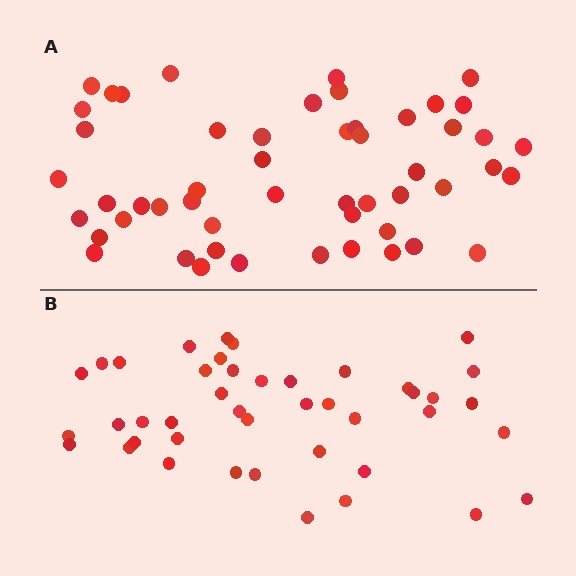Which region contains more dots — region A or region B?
Region A (the top region) has more dots.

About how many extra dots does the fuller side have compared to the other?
Region A has roughly 8 or so more dots than region B.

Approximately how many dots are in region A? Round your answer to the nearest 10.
About 50 dots. (The exact count is 52, which rounds to 50.)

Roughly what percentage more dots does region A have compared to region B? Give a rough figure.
About 20% more.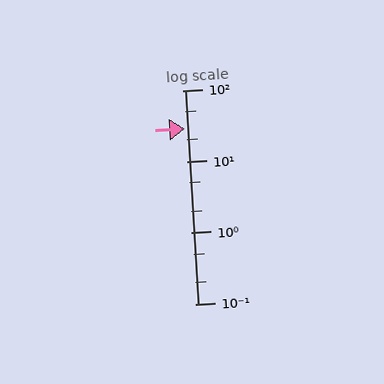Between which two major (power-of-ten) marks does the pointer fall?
The pointer is between 10 and 100.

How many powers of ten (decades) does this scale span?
The scale spans 3 decades, from 0.1 to 100.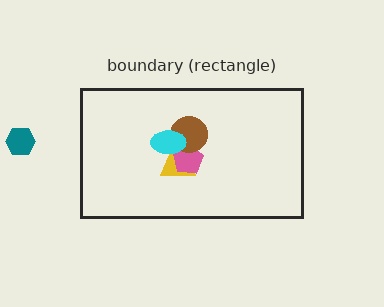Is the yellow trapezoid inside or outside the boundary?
Inside.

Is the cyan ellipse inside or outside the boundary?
Inside.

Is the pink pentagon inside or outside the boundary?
Inside.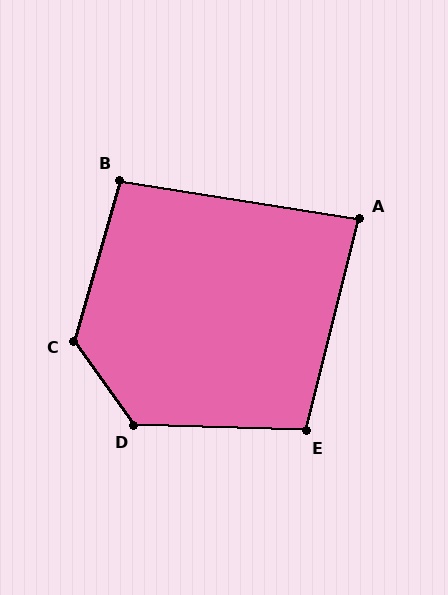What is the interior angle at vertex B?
Approximately 97 degrees (obtuse).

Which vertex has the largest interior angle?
C, at approximately 128 degrees.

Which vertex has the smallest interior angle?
A, at approximately 85 degrees.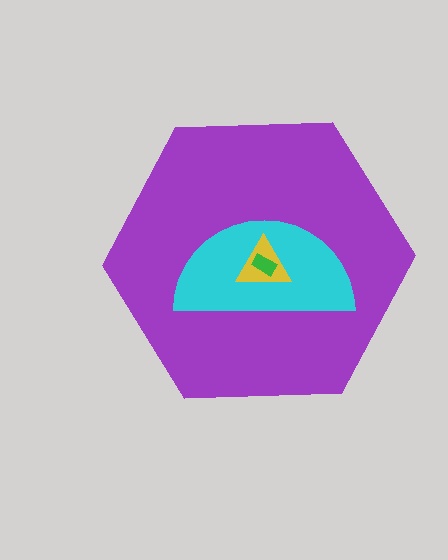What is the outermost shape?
The purple hexagon.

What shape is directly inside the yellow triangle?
The green rectangle.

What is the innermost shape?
The green rectangle.